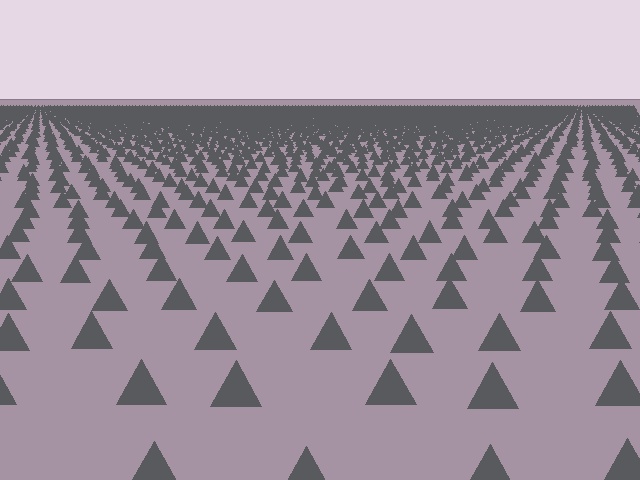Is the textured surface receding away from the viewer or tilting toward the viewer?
The surface is receding away from the viewer. Texture elements get smaller and denser toward the top.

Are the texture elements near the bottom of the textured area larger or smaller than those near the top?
Larger. Near the bottom, elements are closer to the viewer and appear at a bigger on-screen size.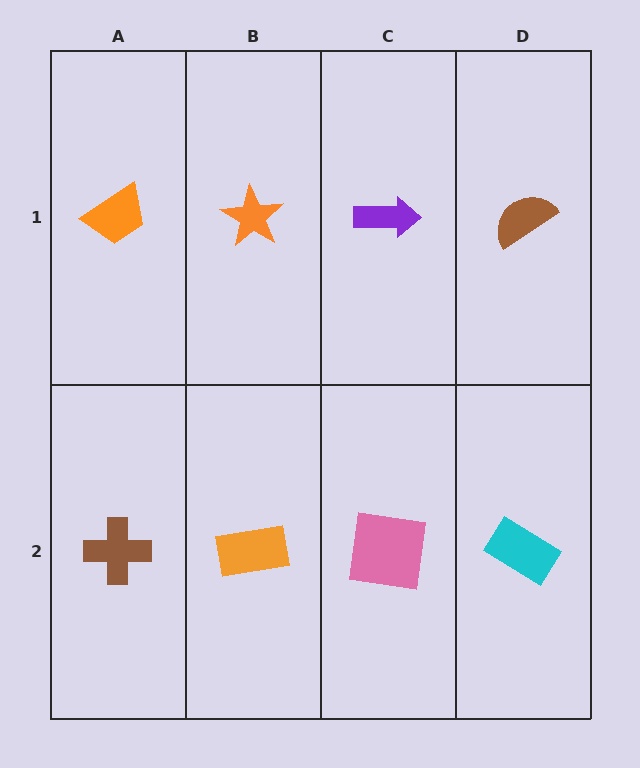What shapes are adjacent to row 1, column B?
An orange rectangle (row 2, column B), an orange trapezoid (row 1, column A), a purple arrow (row 1, column C).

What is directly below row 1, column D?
A cyan rectangle.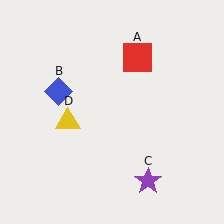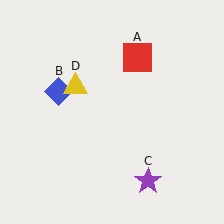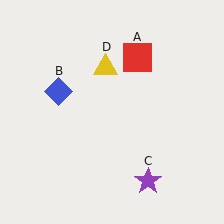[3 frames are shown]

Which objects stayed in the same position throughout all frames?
Red square (object A) and blue diamond (object B) and purple star (object C) remained stationary.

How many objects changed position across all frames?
1 object changed position: yellow triangle (object D).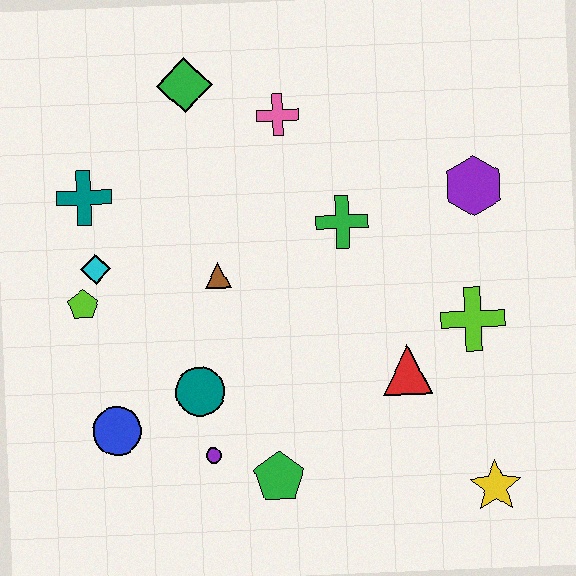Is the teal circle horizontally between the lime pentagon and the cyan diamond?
No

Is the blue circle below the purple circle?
No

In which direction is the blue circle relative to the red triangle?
The blue circle is to the left of the red triangle.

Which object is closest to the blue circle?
The teal circle is closest to the blue circle.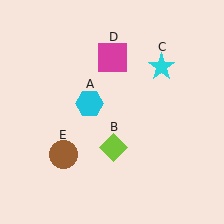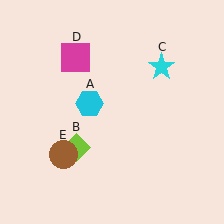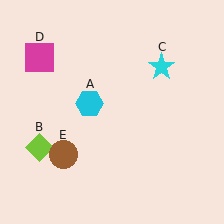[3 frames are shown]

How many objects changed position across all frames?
2 objects changed position: lime diamond (object B), magenta square (object D).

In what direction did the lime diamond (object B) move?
The lime diamond (object B) moved left.